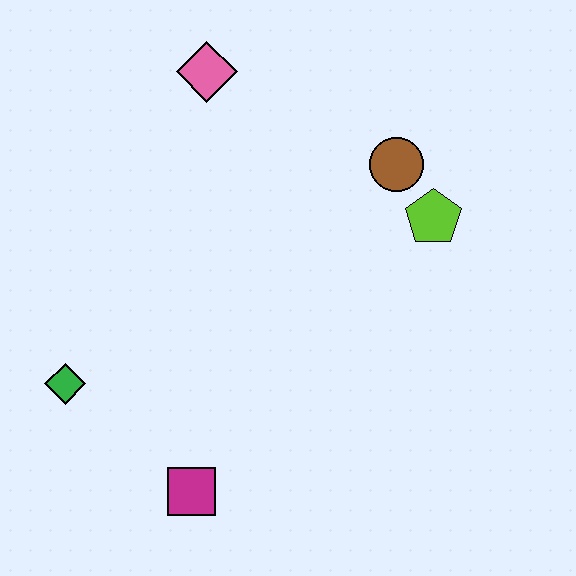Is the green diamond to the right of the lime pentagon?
No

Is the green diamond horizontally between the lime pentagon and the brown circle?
No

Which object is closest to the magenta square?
The green diamond is closest to the magenta square.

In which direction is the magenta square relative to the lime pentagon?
The magenta square is below the lime pentagon.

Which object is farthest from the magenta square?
The pink diamond is farthest from the magenta square.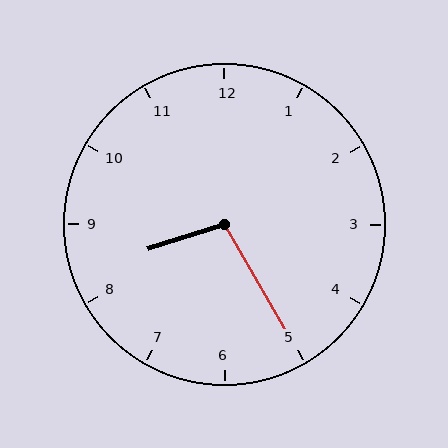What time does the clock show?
8:25.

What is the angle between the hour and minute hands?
Approximately 102 degrees.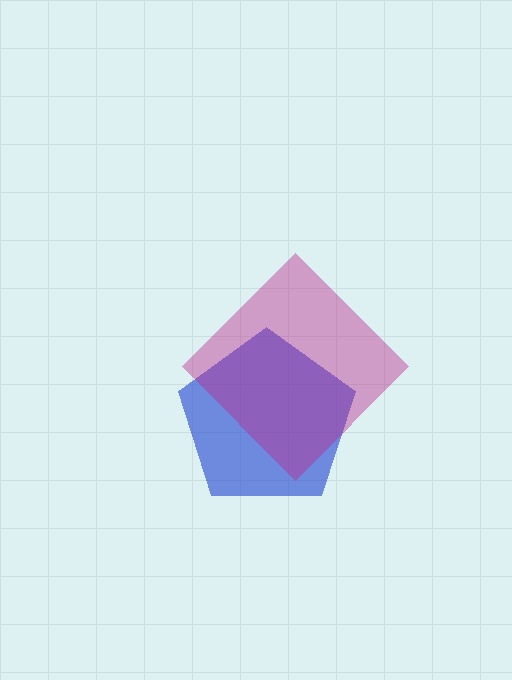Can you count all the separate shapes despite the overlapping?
Yes, there are 2 separate shapes.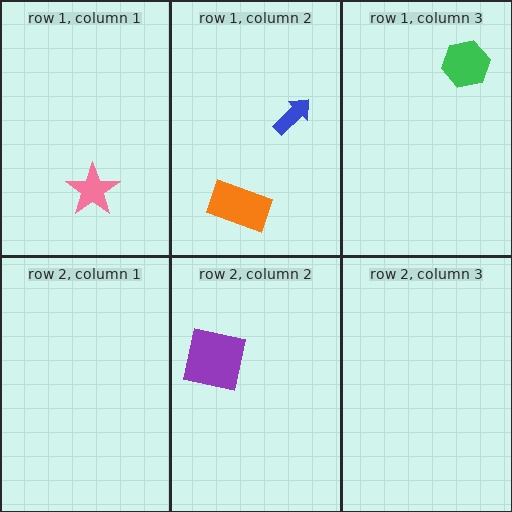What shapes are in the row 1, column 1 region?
The pink star.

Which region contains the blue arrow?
The row 1, column 2 region.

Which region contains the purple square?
The row 2, column 2 region.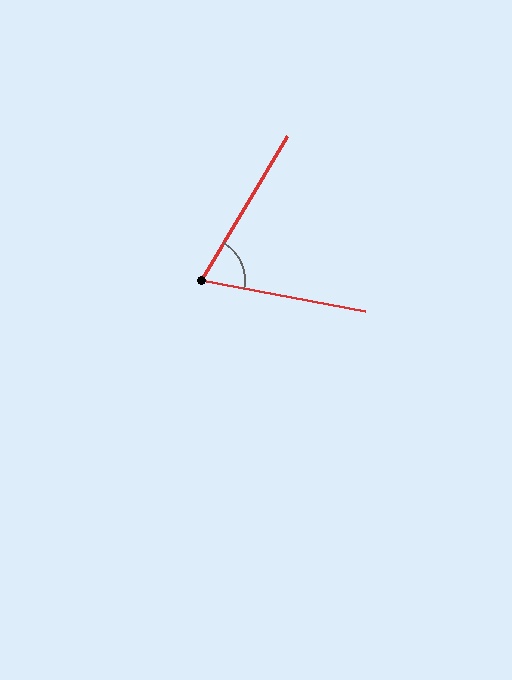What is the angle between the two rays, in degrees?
Approximately 70 degrees.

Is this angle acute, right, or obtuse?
It is acute.